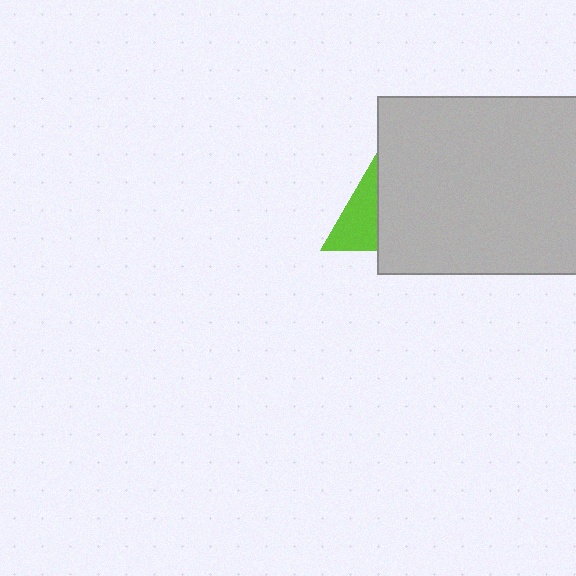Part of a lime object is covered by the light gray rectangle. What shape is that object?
It is a triangle.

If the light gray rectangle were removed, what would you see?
You would see the complete lime triangle.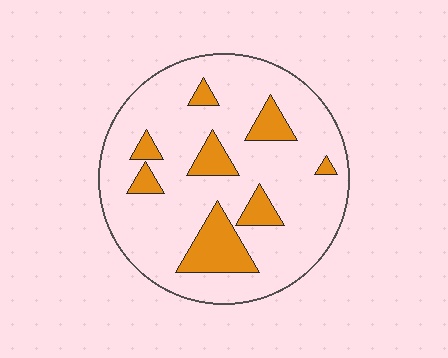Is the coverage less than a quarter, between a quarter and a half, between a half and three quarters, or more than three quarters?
Less than a quarter.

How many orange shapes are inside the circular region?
8.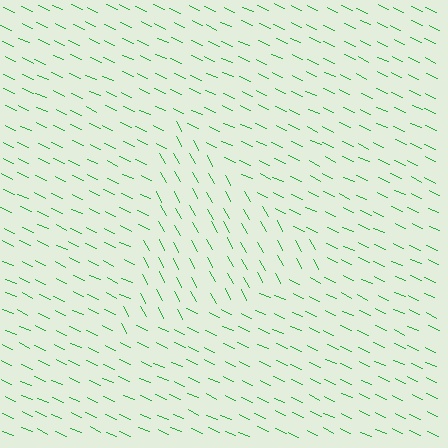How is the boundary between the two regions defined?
The boundary is defined purely by a change in line orientation (approximately 37 degrees difference). All lines are the same color and thickness.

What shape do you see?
I see a triangle.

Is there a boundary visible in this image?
Yes, there is a texture boundary formed by a change in line orientation.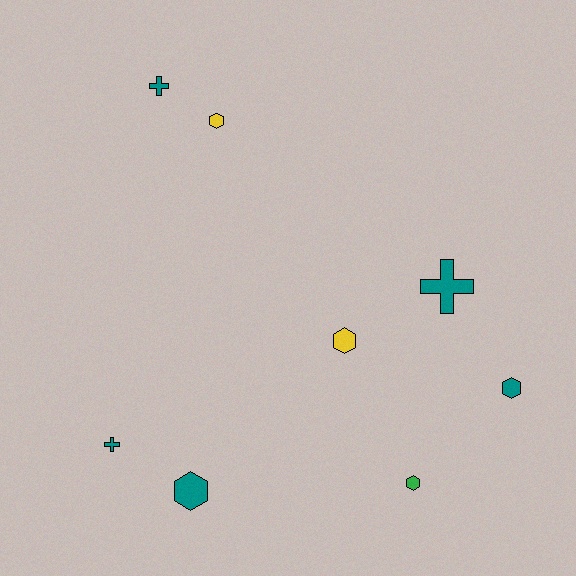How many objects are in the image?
There are 8 objects.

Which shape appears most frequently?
Hexagon, with 5 objects.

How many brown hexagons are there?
There are no brown hexagons.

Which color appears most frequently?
Teal, with 5 objects.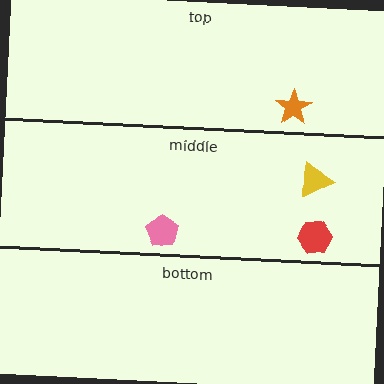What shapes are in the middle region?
The pink pentagon, the red hexagon, the yellow triangle.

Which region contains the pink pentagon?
The middle region.